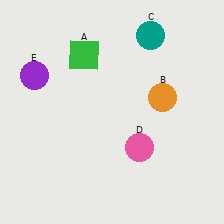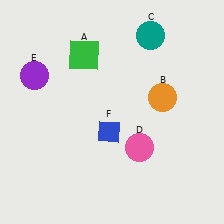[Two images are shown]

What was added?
A blue diamond (F) was added in Image 2.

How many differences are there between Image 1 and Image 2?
There is 1 difference between the two images.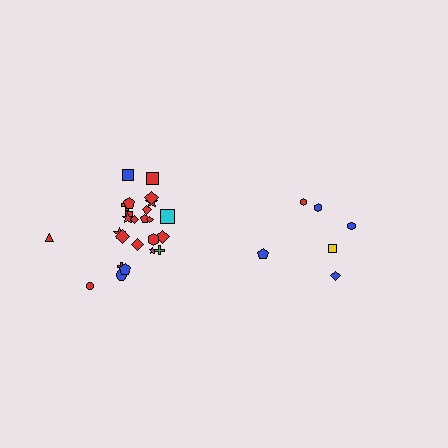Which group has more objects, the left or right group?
The left group.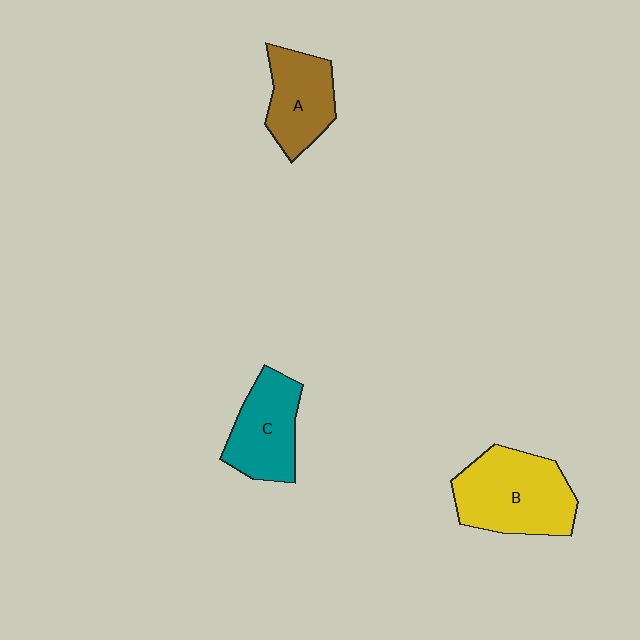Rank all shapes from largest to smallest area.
From largest to smallest: B (yellow), C (teal), A (brown).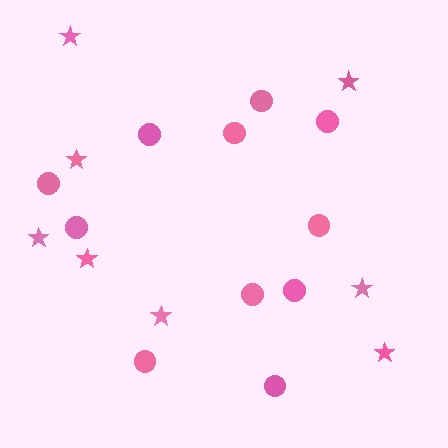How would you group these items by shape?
There are 2 groups: one group of stars (8) and one group of circles (11).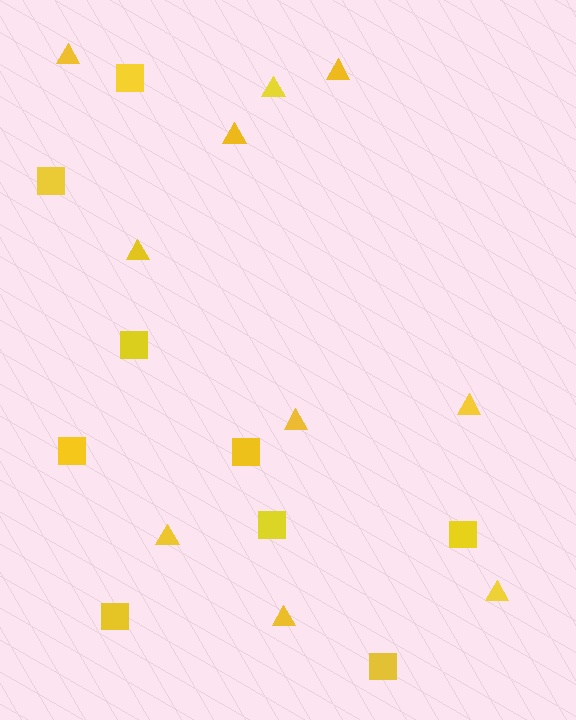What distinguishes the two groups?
There are 2 groups: one group of triangles (10) and one group of squares (9).